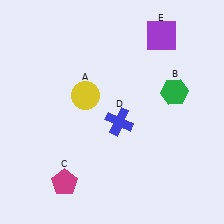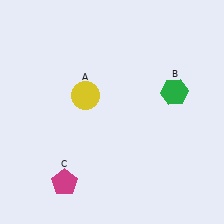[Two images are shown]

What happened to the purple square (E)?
The purple square (E) was removed in Image 2. It was in the top-right area of Image 1.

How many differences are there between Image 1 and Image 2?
There are 2 differences between the two images.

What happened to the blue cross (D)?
The blue cross (D) was removed in Image 2. It was in the bottom-right area of Image 1.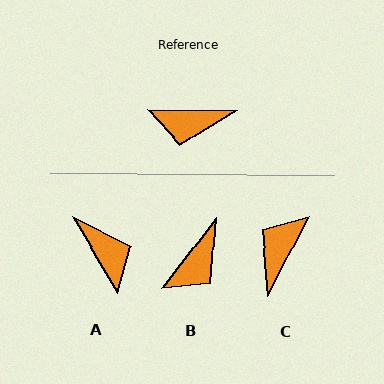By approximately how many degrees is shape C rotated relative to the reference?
Approximately 117 degrees clockwise.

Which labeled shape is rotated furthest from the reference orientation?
A, about 121 degrees away.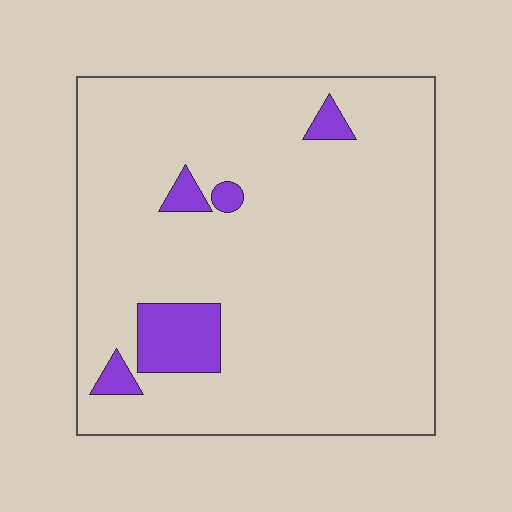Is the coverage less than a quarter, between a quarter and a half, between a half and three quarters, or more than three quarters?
Less than a quarter.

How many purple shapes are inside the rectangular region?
5.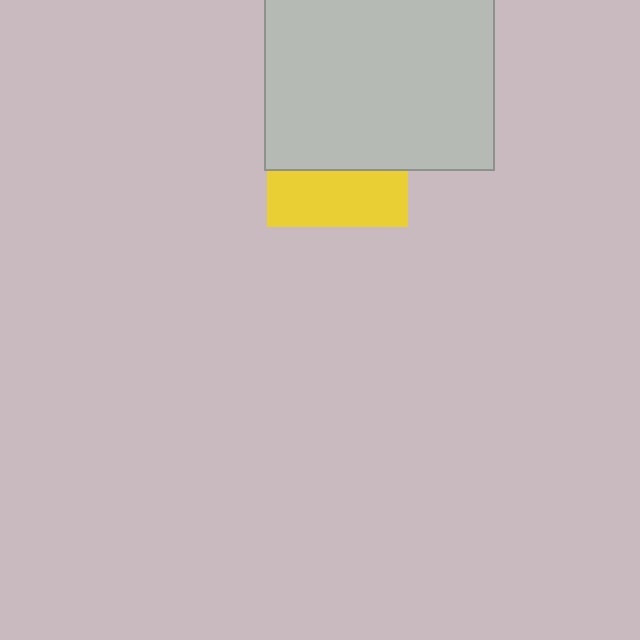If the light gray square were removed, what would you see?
You would see the complete yellow square.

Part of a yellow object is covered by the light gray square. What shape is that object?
It is a square.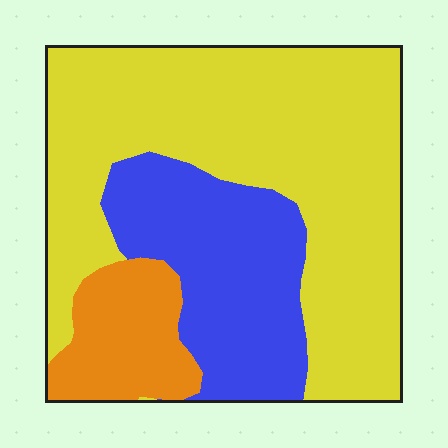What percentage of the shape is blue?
Blue covers 26% of the shape.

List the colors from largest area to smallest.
From largest to smallest: yellow, blue, orange.